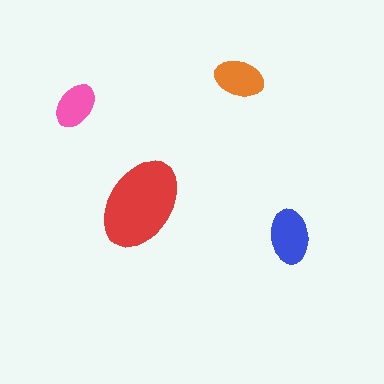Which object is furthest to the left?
The pink ellipse is leftmost.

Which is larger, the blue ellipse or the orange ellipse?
The blue one.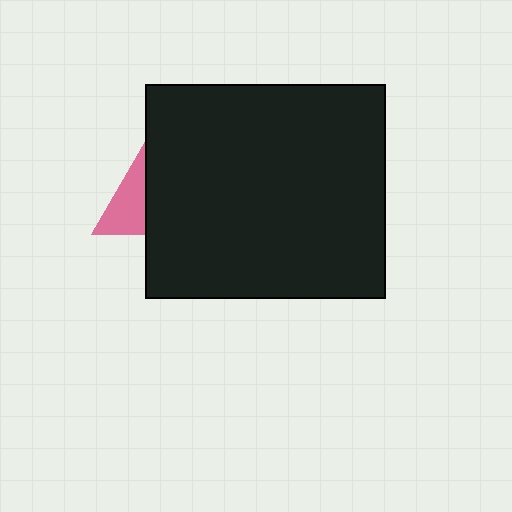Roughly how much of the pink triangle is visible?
A small part of it is visible (roughly 35%).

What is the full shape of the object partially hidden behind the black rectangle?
The partially hidden object is a pink triangle.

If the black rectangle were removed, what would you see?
You would see the complete pink triangle.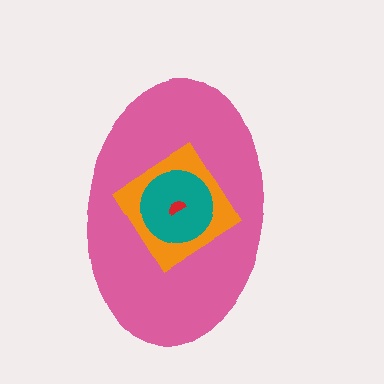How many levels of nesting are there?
4.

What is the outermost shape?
The pink ellipse.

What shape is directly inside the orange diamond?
The teal circle.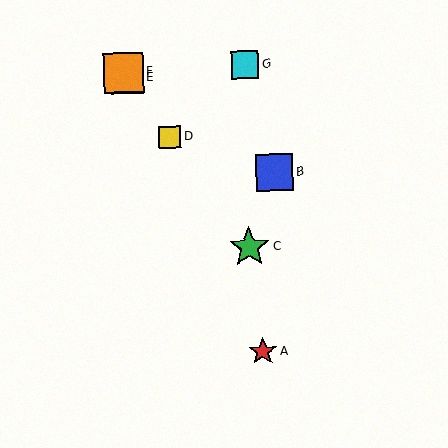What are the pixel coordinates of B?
Object B is at (275, 172).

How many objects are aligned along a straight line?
4 objects (C, D, E, F) are aligned along a straight line.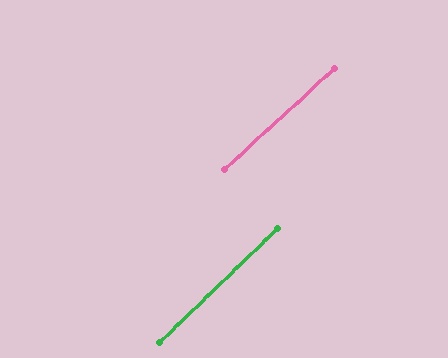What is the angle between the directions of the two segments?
Approximately 1 degree.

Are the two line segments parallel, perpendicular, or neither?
Parallel — their directions differ by only 1.1°.